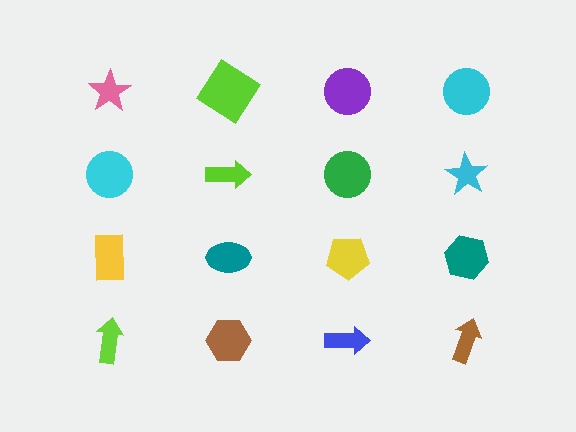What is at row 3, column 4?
A teal hexagon.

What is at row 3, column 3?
A yellow pentagon.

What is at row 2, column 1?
A cyan circle.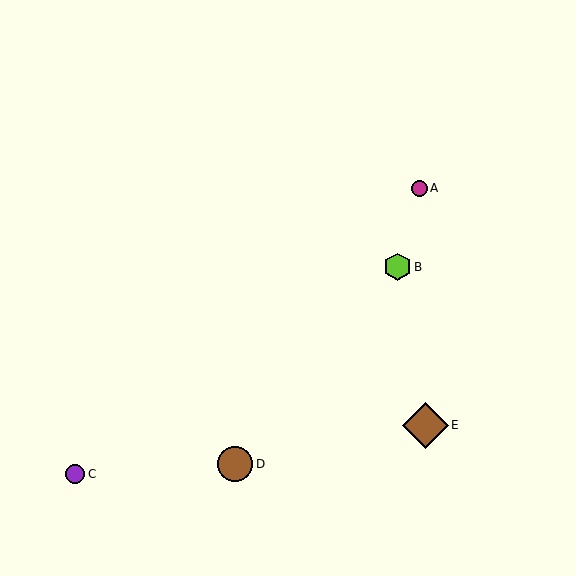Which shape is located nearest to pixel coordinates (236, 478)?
The brown circle (labeled D) at (235, 464) is nearest to that location.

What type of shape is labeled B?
Shape B is a lime hexagon.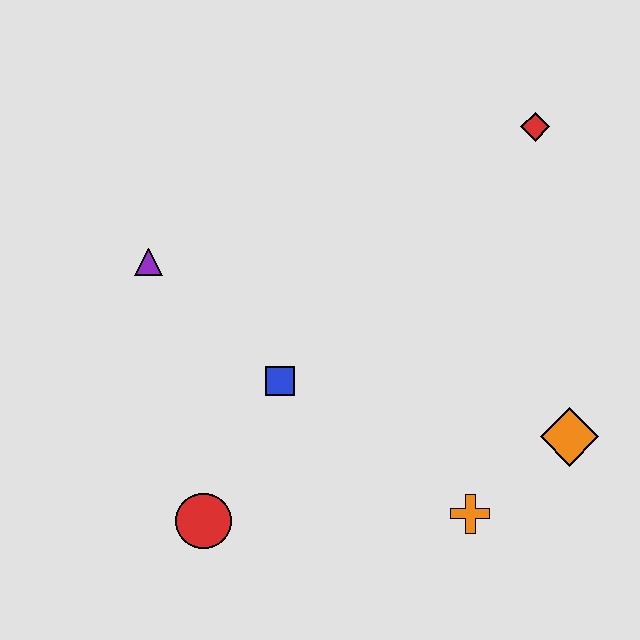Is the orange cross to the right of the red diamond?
No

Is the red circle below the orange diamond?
Yes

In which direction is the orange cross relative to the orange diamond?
The orange cross is to the left of the orange diamond.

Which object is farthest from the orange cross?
The purple triangle is farthest from the orange cross.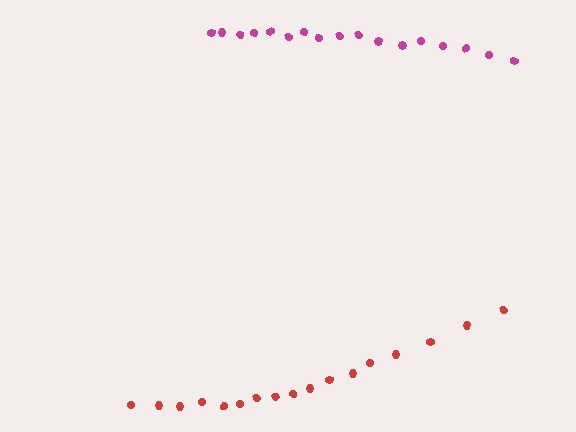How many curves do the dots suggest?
There are 2 distinct paths.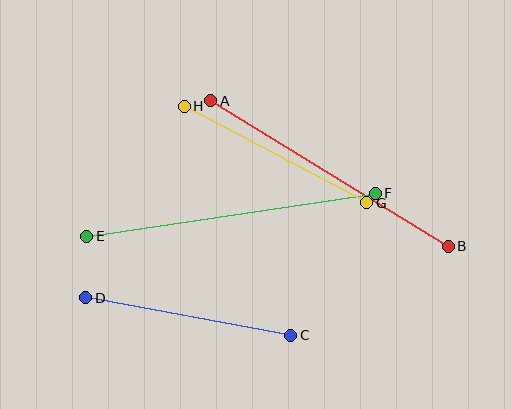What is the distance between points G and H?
The distance is approximately 207 pixels.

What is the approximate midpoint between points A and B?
The midpoint is at approximately (330, 174) pixels.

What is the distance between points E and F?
The distance is approximately 291 pixels.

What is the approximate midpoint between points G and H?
The midpoint is at approximately (275, 155) pixels.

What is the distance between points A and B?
The distance is approximately 279 pixels.